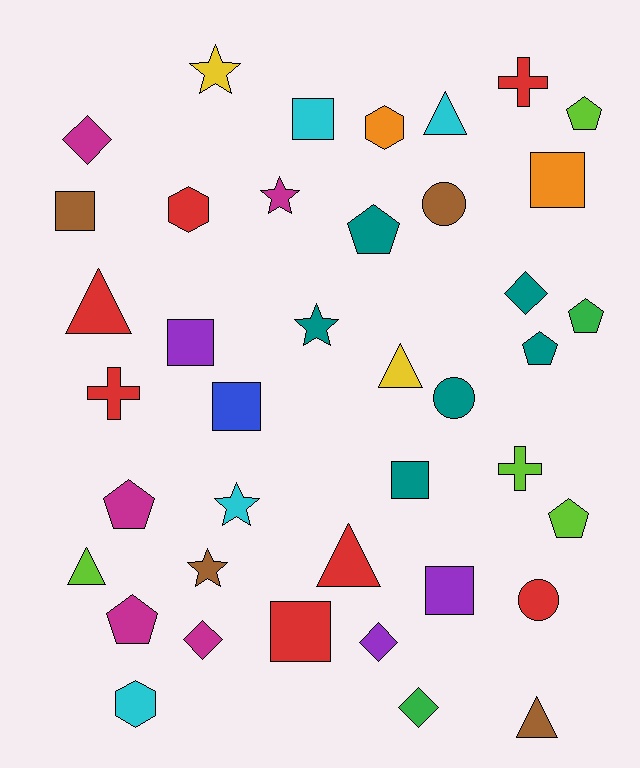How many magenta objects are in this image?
There are 5 magenta objects.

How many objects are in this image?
There are 40 objects.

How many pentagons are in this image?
There are 7 pentagons.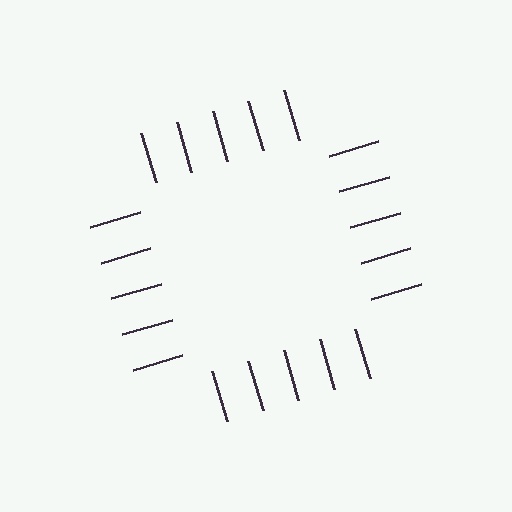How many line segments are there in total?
20 — 5 along each of the 4 edges.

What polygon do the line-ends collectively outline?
An illusory square — the line segments terminate on its edges but no continuous stroke is drawn.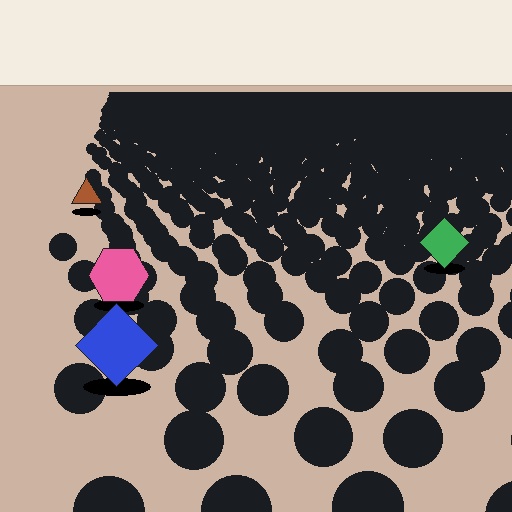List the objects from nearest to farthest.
From nearest to farthest: the blue diamond, the pink hexagon, the green diamond, the brown triangle.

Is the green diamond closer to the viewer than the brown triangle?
Yes. The green diamond is closer — you can tell from the texture gradient: the ground texture is coarser near it.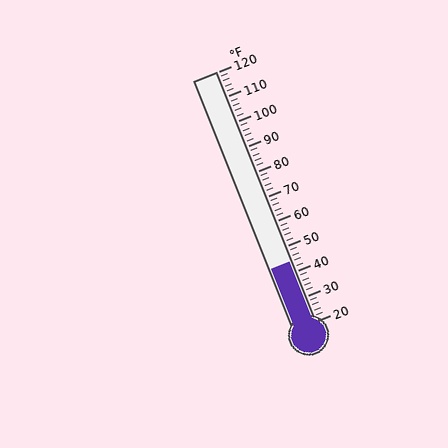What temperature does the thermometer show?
The thermometer shows approximately 44°F.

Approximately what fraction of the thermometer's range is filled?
The thermometer is filled to approximately 25% of its range.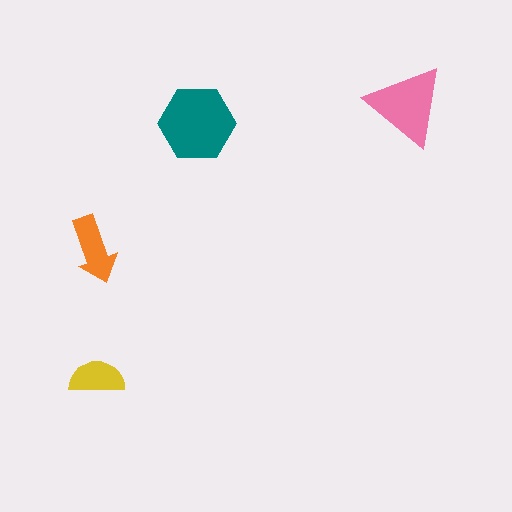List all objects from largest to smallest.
The teal hexagon, the pink triangle, the orange arrow, the yellow semicircle.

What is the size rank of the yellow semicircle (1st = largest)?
4th.